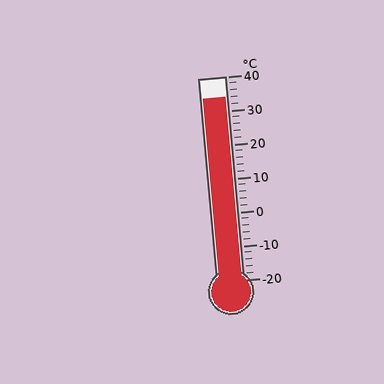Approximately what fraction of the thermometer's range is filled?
The thermometer is filled to approximately 90% of its range.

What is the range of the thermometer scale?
The thermometer scale ranges from -20°C to 40°C.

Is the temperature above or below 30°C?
The temperature is above 30°C.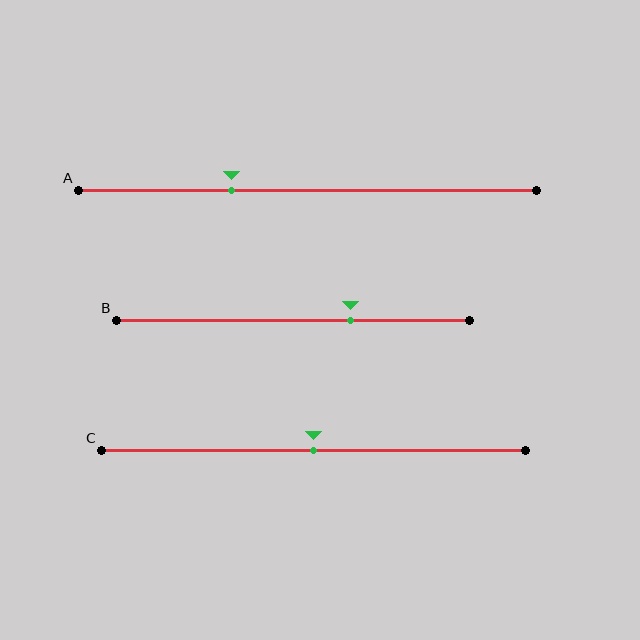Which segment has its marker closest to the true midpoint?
Segment C has its marker closest to the true midpoint.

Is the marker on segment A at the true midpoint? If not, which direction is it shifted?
No, the marker on segment A is shifted to the left by about 17% of the segment length.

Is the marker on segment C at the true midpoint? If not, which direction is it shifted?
Yes, the marker on segment C is at the true midpoint.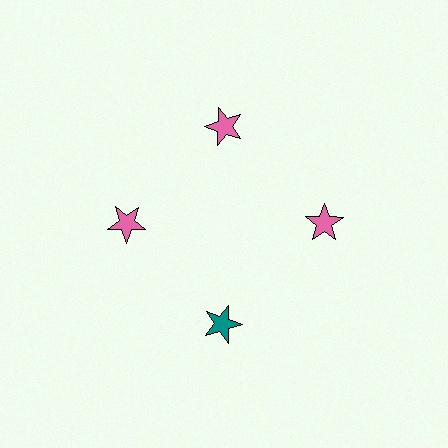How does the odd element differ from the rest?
It has a different color: teal instead of pink.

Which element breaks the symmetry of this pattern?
The teal star at roughly the 6 o'clock position breaks the symmetry. All other shapes are pink stars.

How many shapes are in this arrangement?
There are 4 shapes arranged in a ring pattern.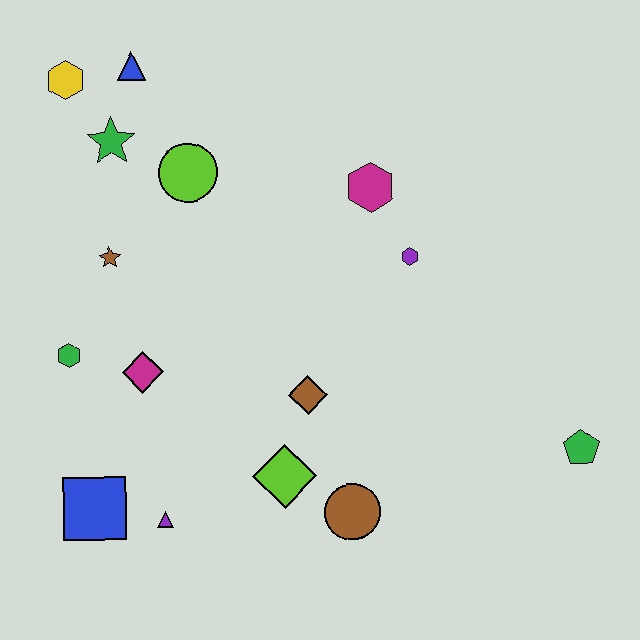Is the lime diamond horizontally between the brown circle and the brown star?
Yes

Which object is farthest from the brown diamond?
The yellow hexagon is farthest from the brown diamond.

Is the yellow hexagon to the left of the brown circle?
Yes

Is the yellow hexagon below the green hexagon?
No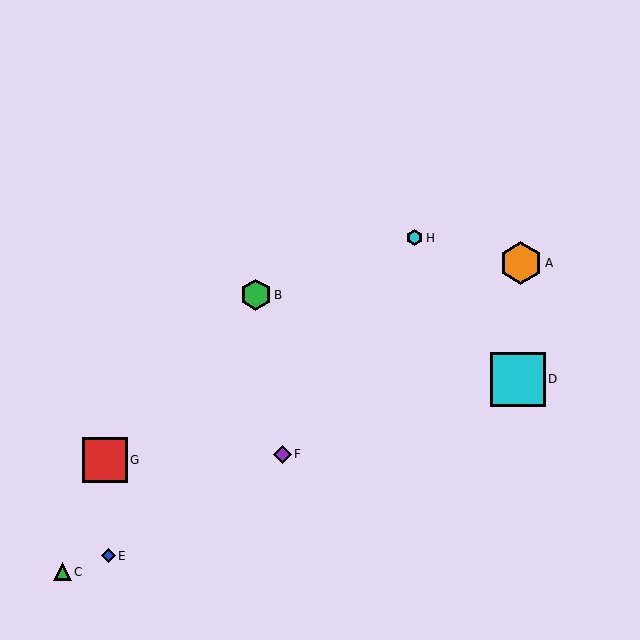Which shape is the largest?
The cyan square (labeled D) is the largest.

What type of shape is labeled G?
Shape G is a red square.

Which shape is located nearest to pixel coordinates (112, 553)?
The blue diamond (labeled E) at (108, 556) is nearest to that location.